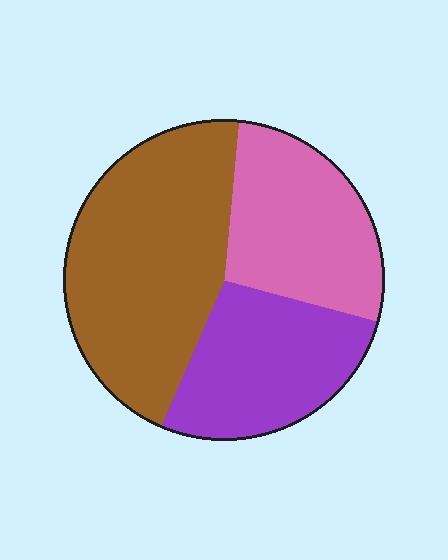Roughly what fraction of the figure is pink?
Pink covers 28% of the figure.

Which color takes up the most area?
Brown, at roughly 45%.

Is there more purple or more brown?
Brown.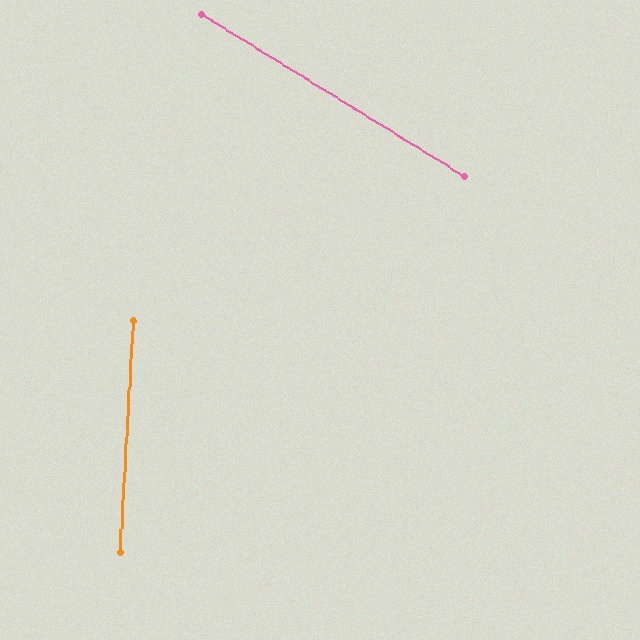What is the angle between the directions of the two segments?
Approximately 61 degrees.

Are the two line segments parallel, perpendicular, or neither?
Neither parallel nor perpendicular — they differ by about 61°.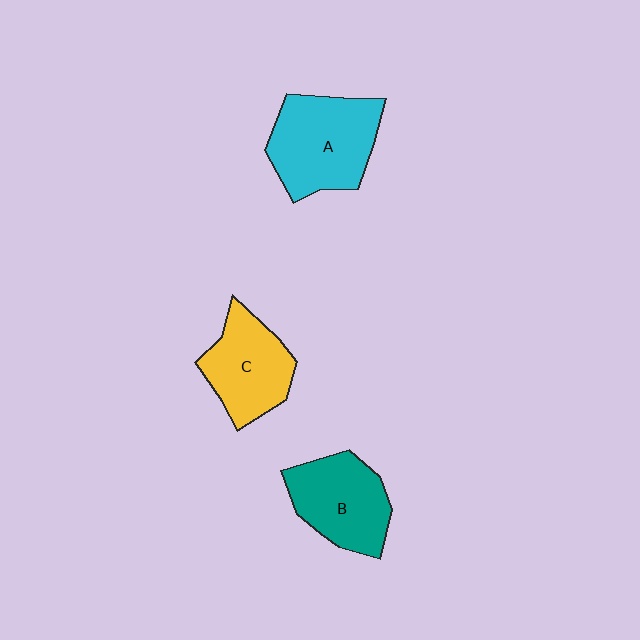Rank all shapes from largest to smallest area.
From largest to smallest: A (cyan), B (teal), C (yellow).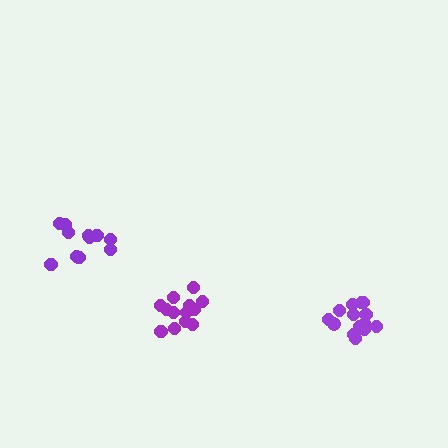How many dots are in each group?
Group 1: 15 dots, Group 2: 13 dots, Group 3: 11 dots (39 total).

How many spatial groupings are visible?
There are 3 spatial groupings.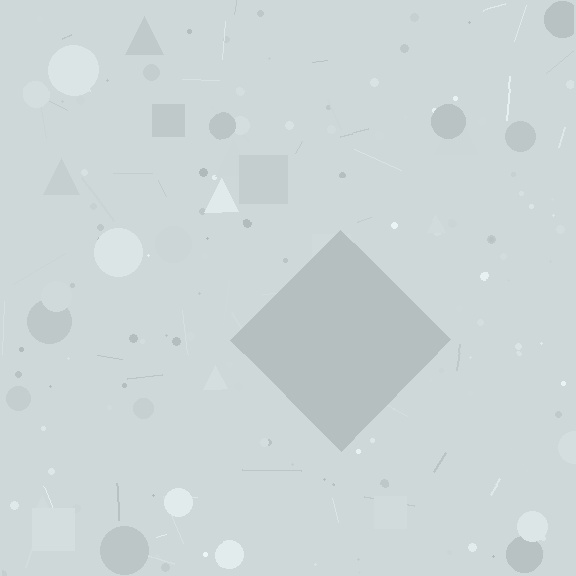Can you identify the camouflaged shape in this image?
The camouflaged shape is a diamond.